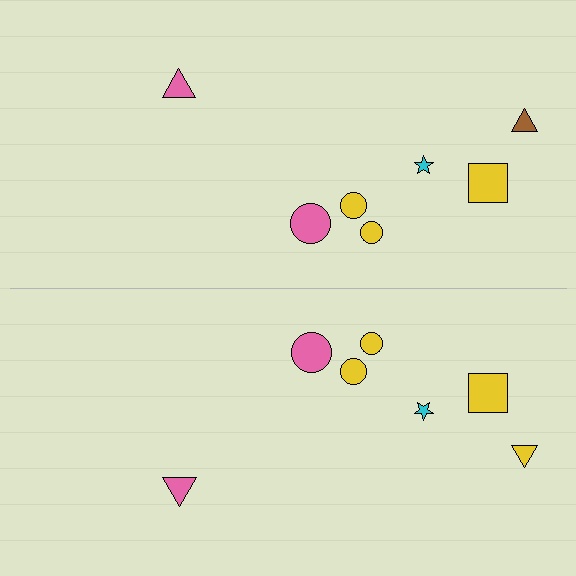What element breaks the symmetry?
The yellow triangle on the bottom side breaks the symmetry — its mirror counterpart is brown.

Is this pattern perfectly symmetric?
No, the pattern is not perfectly symmetric. The yellow triangle on the bottom side breaks the symmetry — its mirror counterpart is brown.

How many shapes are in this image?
There are 14 shapes in this image.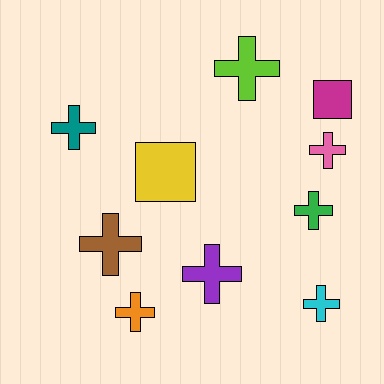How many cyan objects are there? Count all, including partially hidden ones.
There is 1 cyan object.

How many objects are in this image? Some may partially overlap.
There are 10 objects.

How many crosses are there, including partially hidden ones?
There are 8 crosses.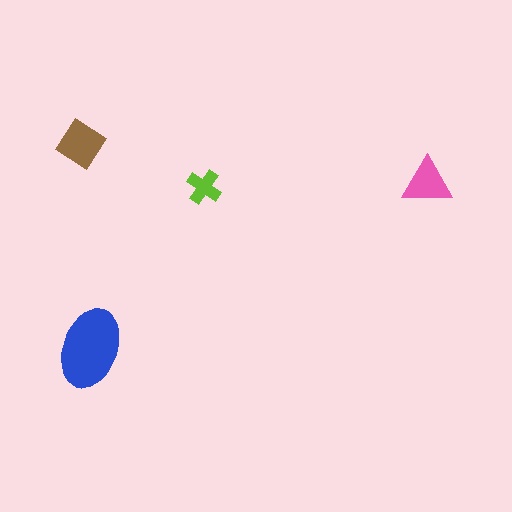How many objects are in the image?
There are 4 objects in the image.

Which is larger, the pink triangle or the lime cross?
The pink triangle.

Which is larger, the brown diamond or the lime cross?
The brown diamond.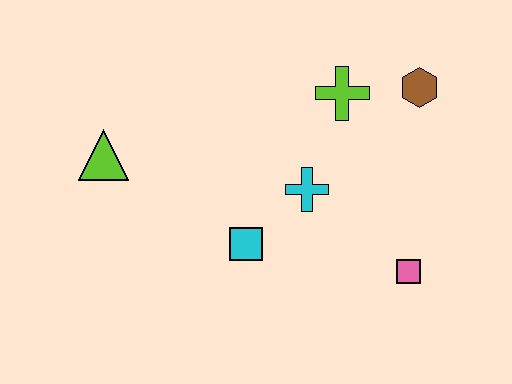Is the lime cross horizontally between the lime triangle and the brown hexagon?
Yes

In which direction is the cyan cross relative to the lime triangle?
The cyan cross is to the right of the lime triangle.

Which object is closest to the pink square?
The cyan cross is closest to the pink square.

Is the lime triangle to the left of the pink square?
Yes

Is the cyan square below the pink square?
No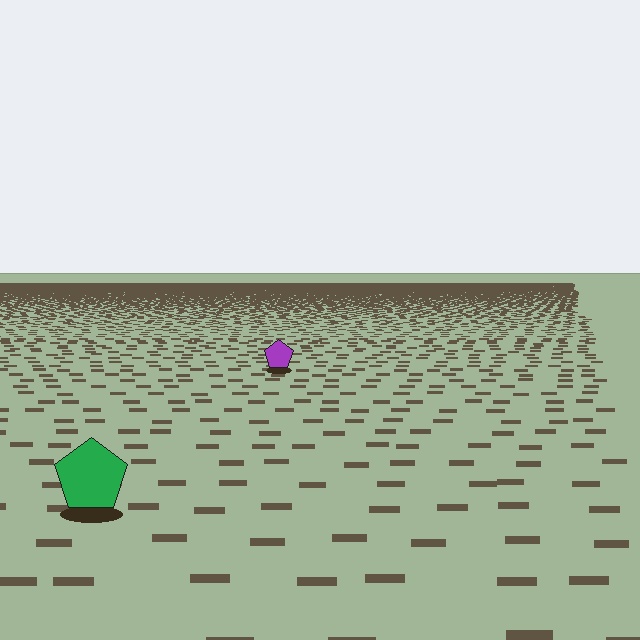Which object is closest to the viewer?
The green pentagon is closest. The texture marks near it are larger and more spread out.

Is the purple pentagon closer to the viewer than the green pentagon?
No. The green pentagon is closer — you can tell from the texture gradient: the ground texture is coarser near it.